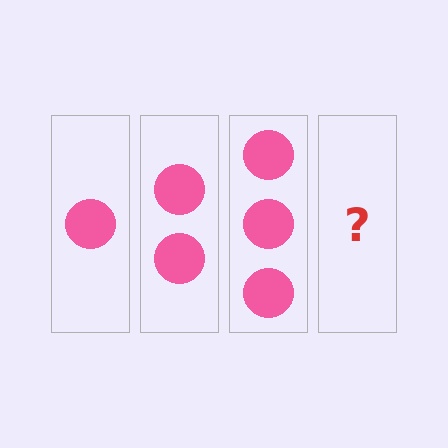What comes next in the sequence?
The next element should be 4 circles.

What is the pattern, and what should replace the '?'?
The pattern is that each step adds one more circle. The '?' should be 4 circles.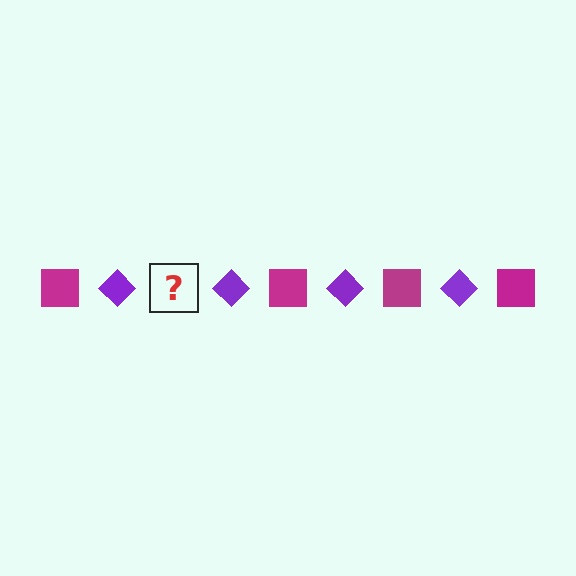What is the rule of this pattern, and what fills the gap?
The rule is that the pattern alternates between magenta square and purple diamond. The gap should be filled with a magenta square.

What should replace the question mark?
The question mark should be replaced with a magenta square.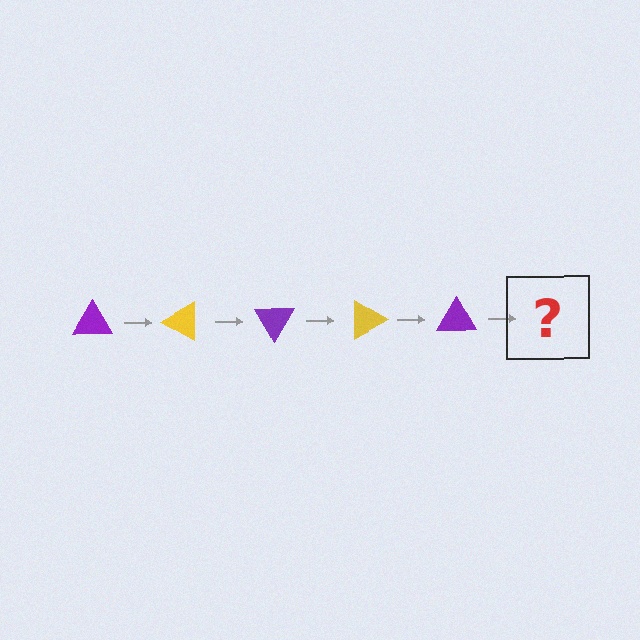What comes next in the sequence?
The next element should be a yellow triangle, rotated 150 degrees from the start.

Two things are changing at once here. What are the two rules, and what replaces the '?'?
The two rules are that it rotates 30 degrees each step and the color cycles through purple and yellow. The '?' should be a yellow triangle, rotated 150 degrees from the start.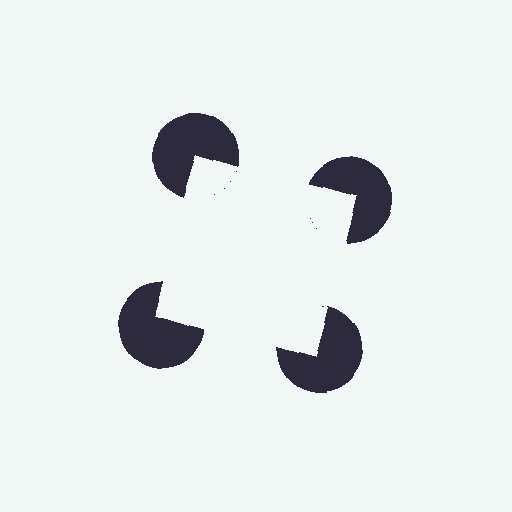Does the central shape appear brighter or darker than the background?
It typically appears slightly brighter than the background, even though no actual brightness change is drawn.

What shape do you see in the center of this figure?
An illusory square — its edges are inferred from the aligned wedge cuts in the pac-man discs, not physically drawn.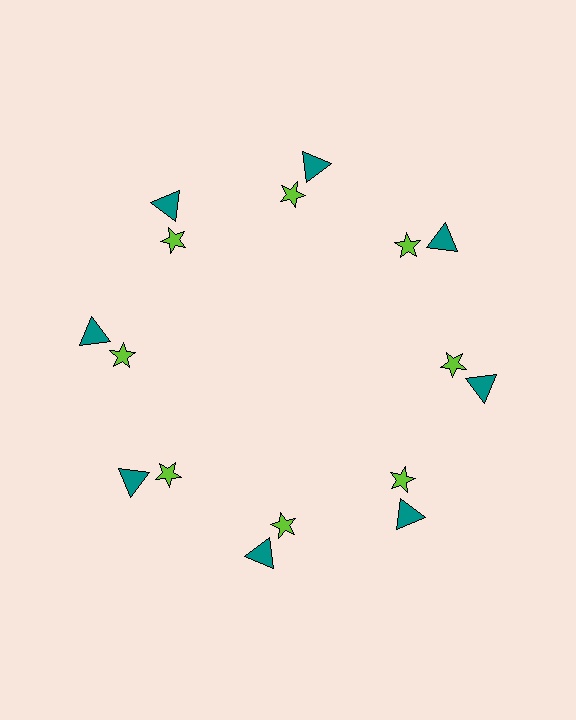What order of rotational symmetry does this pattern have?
This pattern has 8-fold rotational symmetry.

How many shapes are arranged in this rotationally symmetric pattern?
There are 16 shapes, arranged in 8 groups of 2.